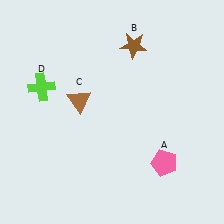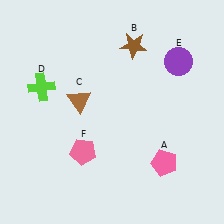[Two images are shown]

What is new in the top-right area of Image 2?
A purple circle (E) was added in the top-right area of Image 2.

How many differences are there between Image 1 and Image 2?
There are 2 differences between the two images.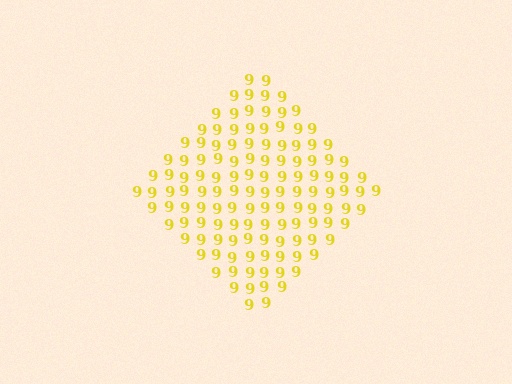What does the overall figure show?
The overall figure shows a diamond.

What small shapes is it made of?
It is made of small digit 9's.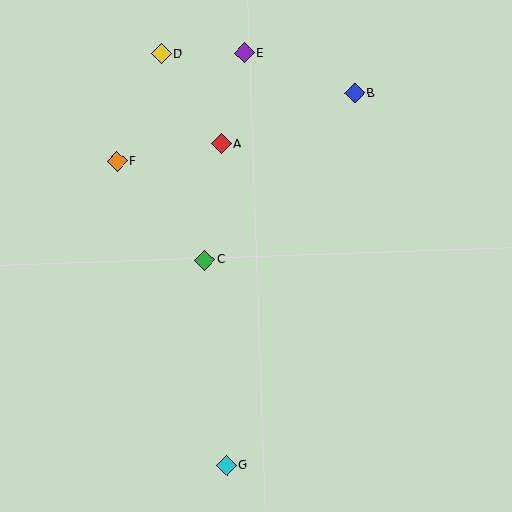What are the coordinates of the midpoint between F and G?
The midpoint between F and G is at (172, 313).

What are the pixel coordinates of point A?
Point A is at (222, 144).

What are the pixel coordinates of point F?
Point F is at (117, 161).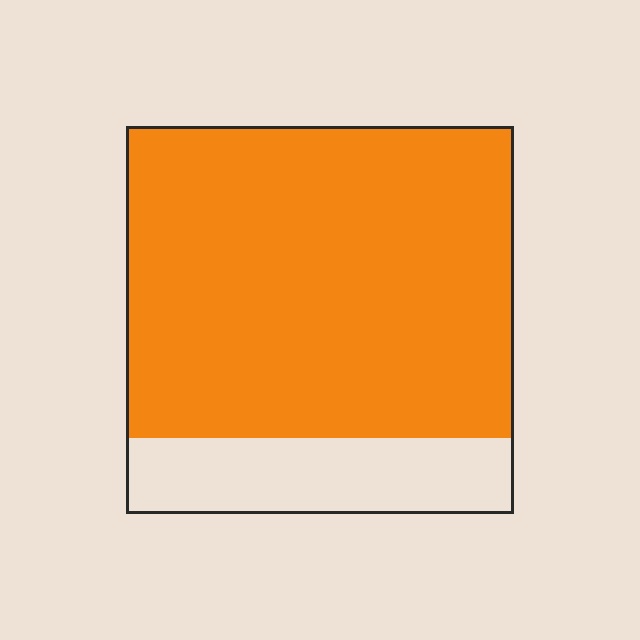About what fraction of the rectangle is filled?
About four fifths (4/5).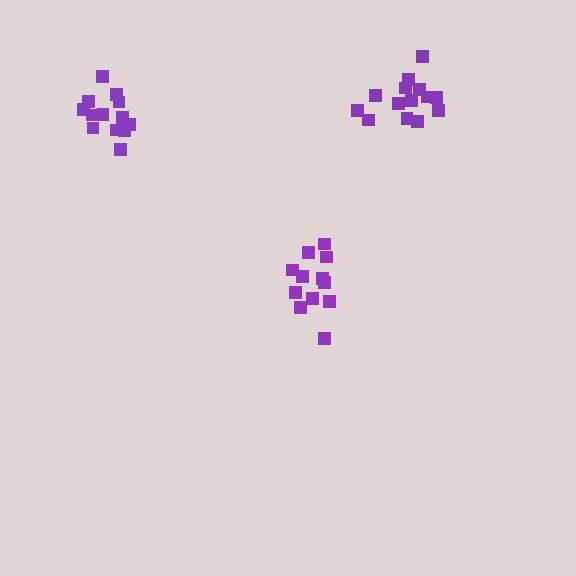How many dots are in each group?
Group 1: 12 dots, Group 2: 13 dots, Group 3: 14 dots (39 total).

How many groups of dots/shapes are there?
There are 3 groups.